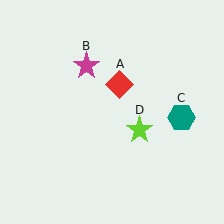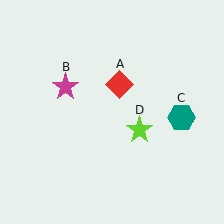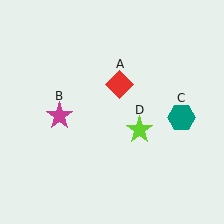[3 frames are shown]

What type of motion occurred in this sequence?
The magenta star (object B) rotated counterclockwise around the center of the scene.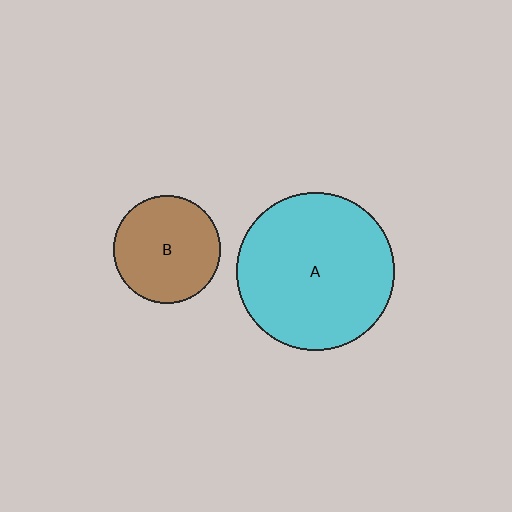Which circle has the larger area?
Circle A (cyan).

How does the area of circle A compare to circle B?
Approximately 2.2 times.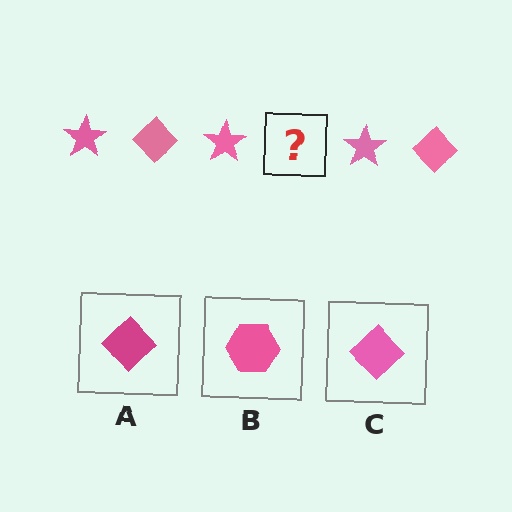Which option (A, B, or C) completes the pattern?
C.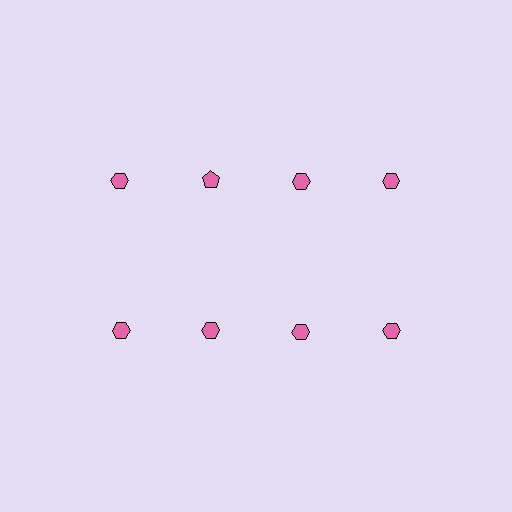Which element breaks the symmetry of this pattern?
The pink pentagon in the top row, second from left column breaks the symmetry. All other shapes are pink hexagons.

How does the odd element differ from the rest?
It has a different shape: pentagon instead of hexagon.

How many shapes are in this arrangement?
There are 8 shapes arranged in a grid pattern.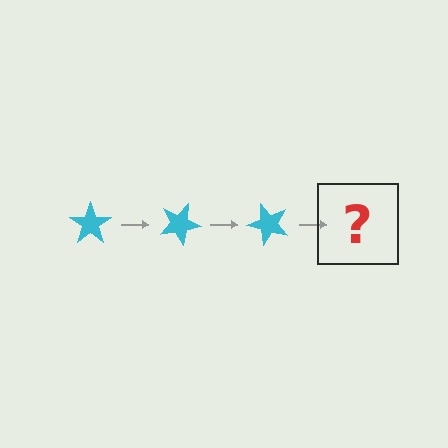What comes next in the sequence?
The next element should be a cyan star rotated 75 degrees.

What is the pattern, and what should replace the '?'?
The pattern is that the star rotates 25 degrees each step. The '?' should be a cyan star rotated 75 degrees.